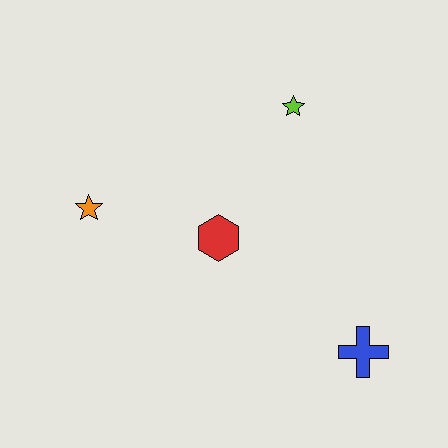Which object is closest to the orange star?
The red hexagon is closest to the orange star.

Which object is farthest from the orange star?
The blue cross is farthest from the orange star.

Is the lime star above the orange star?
Yes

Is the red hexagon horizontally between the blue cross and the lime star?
No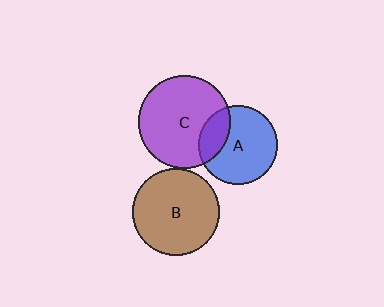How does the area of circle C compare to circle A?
Approximately 1.4 times.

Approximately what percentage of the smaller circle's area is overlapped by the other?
Approximately 25%.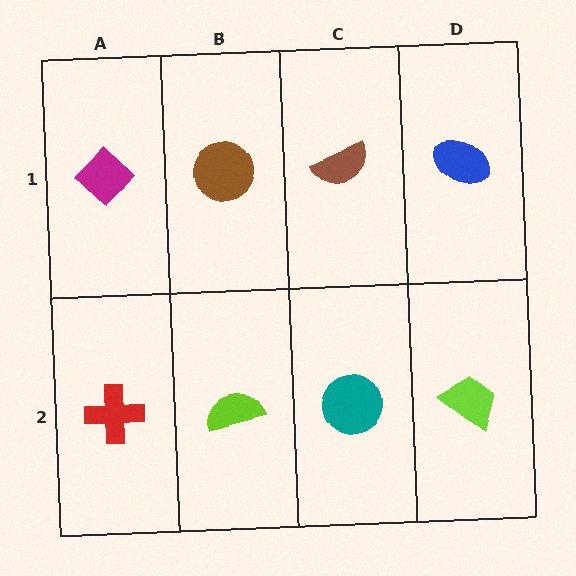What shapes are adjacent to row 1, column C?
A teal circle (row 2, column C), a brown circle (row 1, column B), a blue ellipse (row 1, column D).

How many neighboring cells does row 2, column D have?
2.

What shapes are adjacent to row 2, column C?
A brown semicircle (row 1, column C), a lime semicircle (row 2, column B), a lime trapezoid (row 2, column D).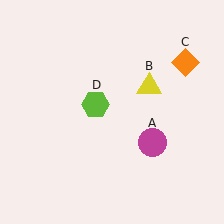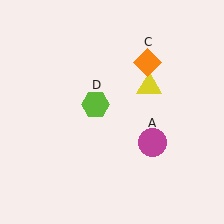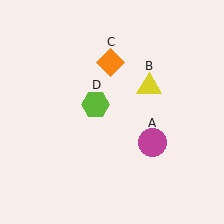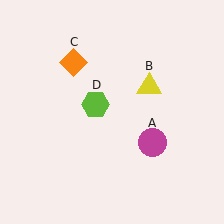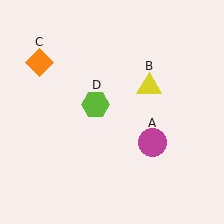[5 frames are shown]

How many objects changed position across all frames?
1 object changed position: orange diamond (object C).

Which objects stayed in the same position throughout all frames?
Magenta circle (object A) and yellow triangle (object B) and lime hexagon (object D) remained stationary.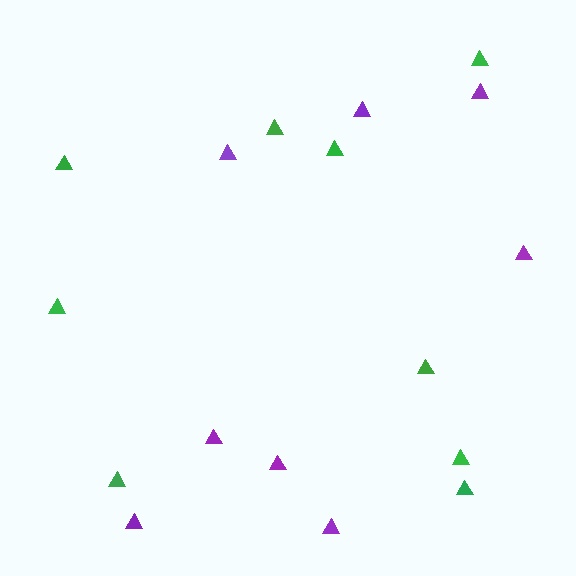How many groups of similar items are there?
There are 2 groups: one group of purple triangles (8) and one group of green triangles (9).